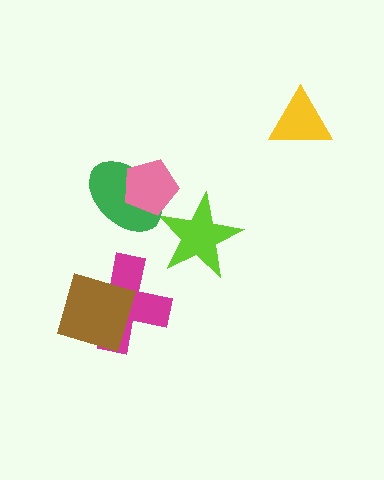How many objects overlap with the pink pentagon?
1 object overlaps with the pink pentagon.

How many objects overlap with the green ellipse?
1 object overlaps with the green ellipse.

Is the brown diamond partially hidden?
No, no other shape covers it.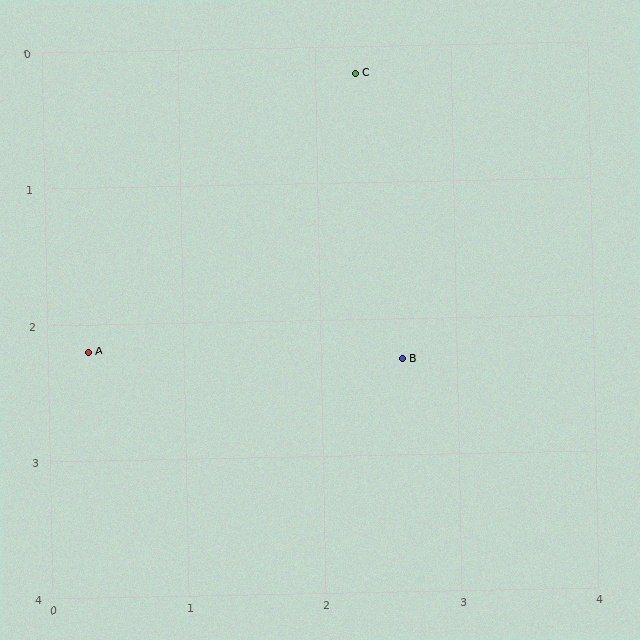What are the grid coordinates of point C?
Point C is at approximately (2.3, 0.2).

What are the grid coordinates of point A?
Point A is at approximately (0.3, 2.2).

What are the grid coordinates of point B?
Point B is at approximately (2.6, 2.3).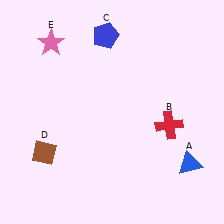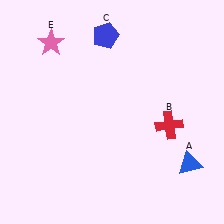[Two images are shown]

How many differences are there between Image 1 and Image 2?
There is 1 difference between the two images.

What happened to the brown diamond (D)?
The brown diamond (D) was removed in Image 2. It was in the bottom-left area of Image 1.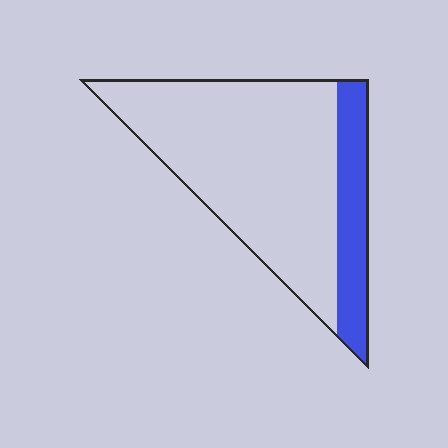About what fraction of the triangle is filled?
About one fifth (1/5).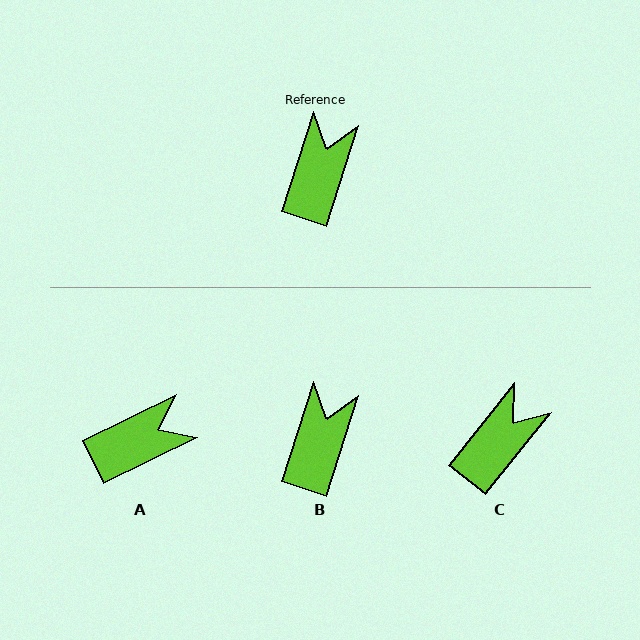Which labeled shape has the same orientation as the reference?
B.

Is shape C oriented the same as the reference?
No, it is off by about 21 degrees.